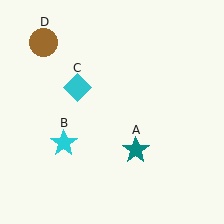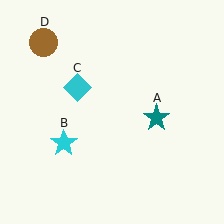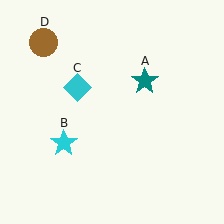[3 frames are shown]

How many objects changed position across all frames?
1 object changed position: teal star (object A).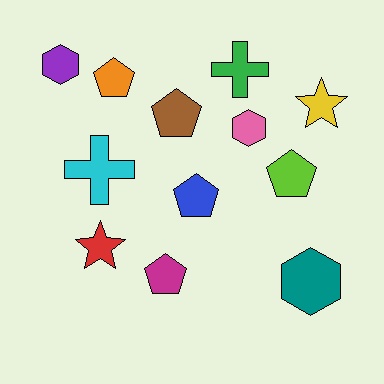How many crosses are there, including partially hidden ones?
There are 2 crosses.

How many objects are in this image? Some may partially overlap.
There are 12 objects.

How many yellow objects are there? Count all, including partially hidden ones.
There is 1 yellow object.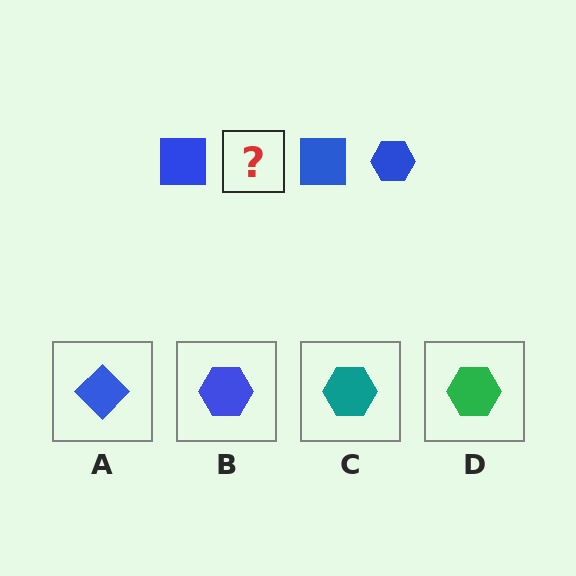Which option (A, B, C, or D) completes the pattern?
B.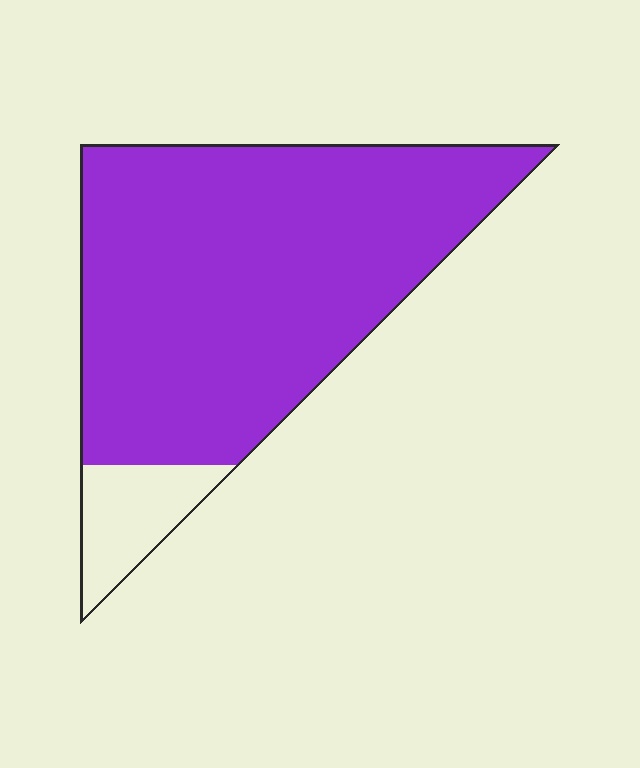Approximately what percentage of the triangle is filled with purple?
Approximately 90%.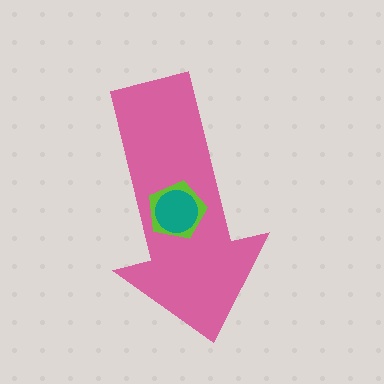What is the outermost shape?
The pink arrow.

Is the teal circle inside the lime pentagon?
Yes.